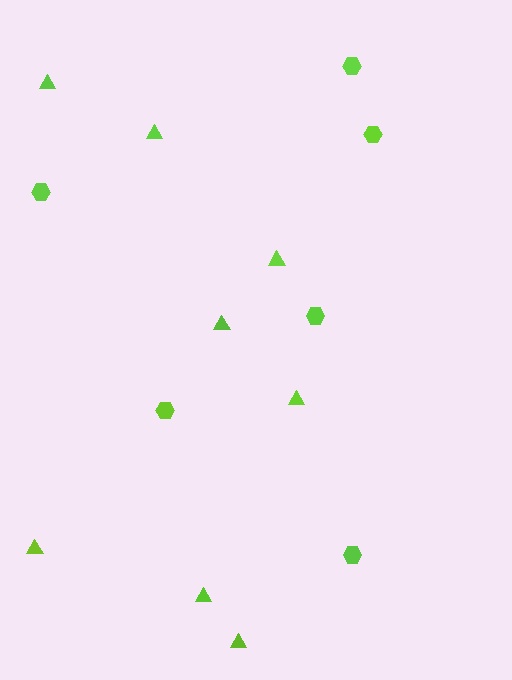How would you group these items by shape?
There are 2 groups: one group of hexagons (6) and one group of triangles (8).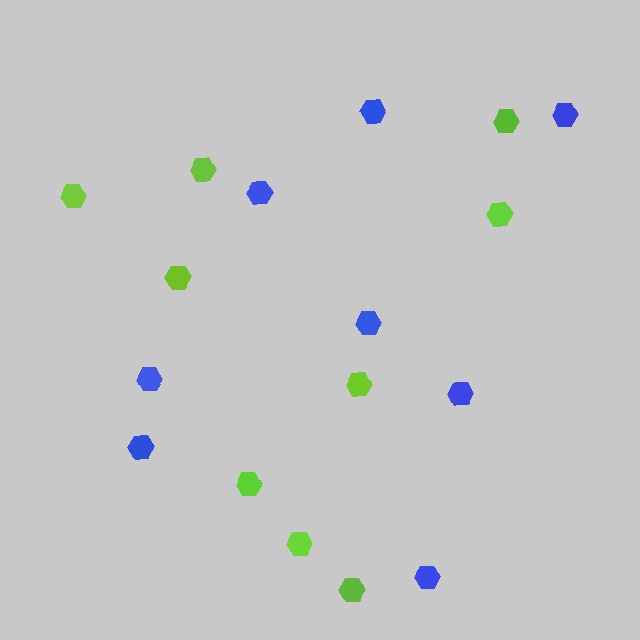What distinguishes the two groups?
There are 2 groups: one group of blue hexagons (8) and one group of lime hexagons (9).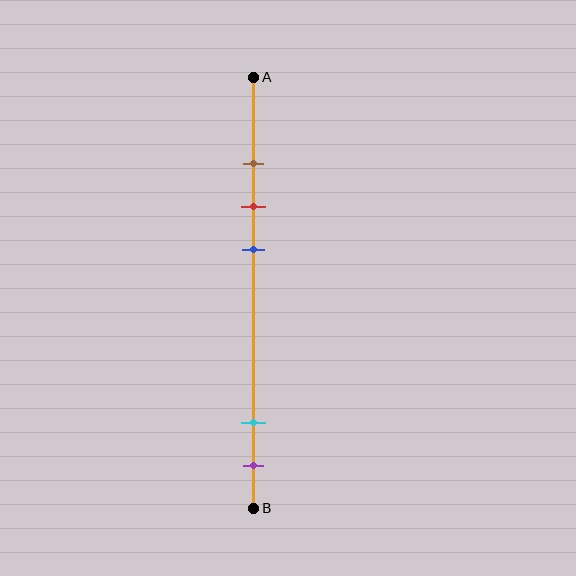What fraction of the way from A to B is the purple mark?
The purple mark is approximately 90% (0.9) of the way from A to B.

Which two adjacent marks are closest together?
The brown and red marks are the closest adjacent pair.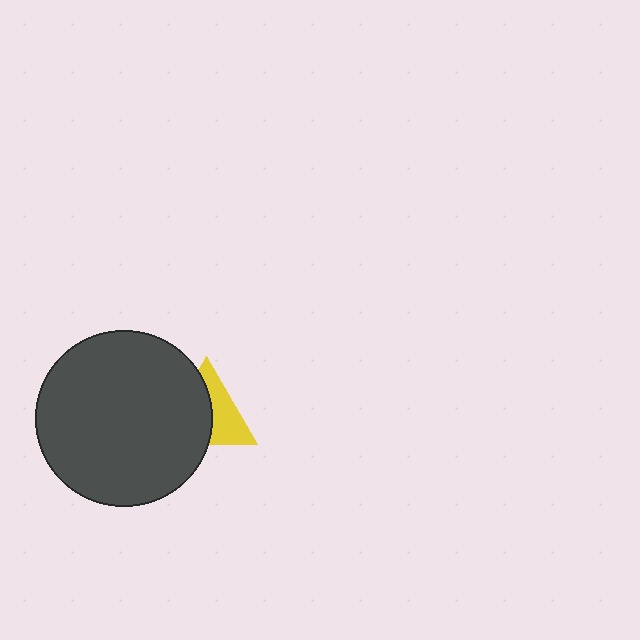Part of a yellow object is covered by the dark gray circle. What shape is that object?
It is a triangle.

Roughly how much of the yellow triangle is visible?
About half of it is visible (roughly 46%).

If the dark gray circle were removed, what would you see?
You would see the complete yellow triangle.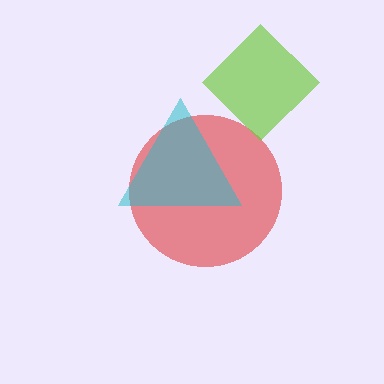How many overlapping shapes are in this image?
There are 3 overlapping shapes in the image.